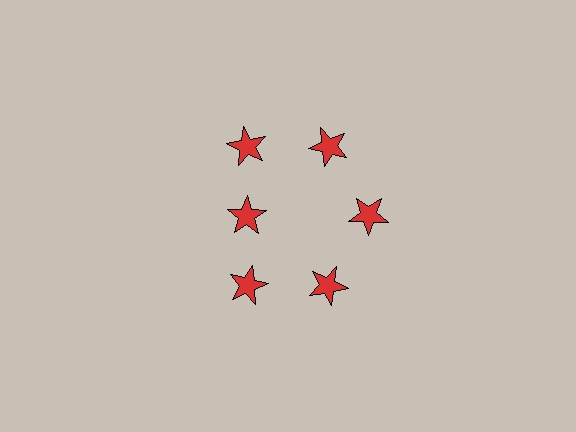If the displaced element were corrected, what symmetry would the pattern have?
It would have 6-fold rotational symmetry — the pattern would map onto itself every 60 degrees.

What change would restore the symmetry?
The symmetry would be restored by moving it outward, back onto the ring so that all 6 stars sit at equal angles and equal distance from the center.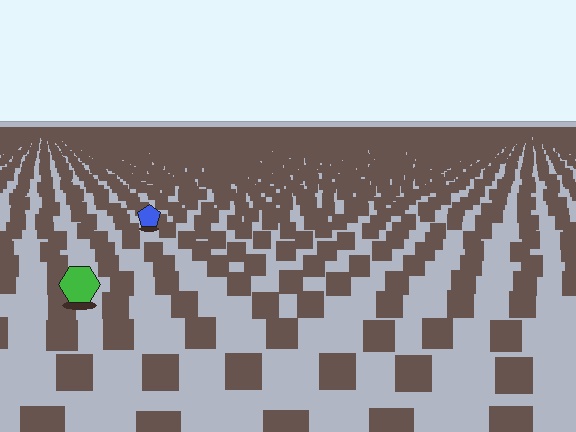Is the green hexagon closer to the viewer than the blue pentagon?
Yes. The green hexagon is closer — you can tell from the texture gradient: the ground texture is coarser near it.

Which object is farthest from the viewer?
The blue pentagon is farthest from the viewer. It appears smaller and the ground texture around it is denser.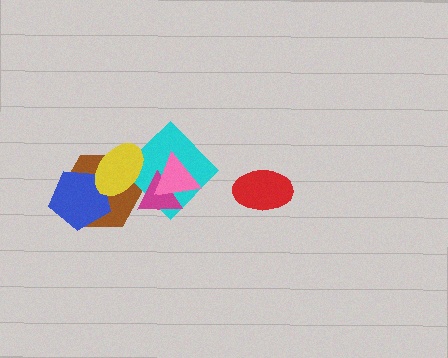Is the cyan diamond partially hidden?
Yes, it is partially covered by another shape.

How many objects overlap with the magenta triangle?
4 objects overlap with the magenta triangle.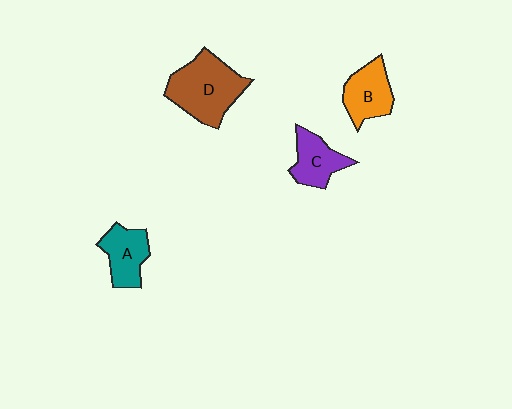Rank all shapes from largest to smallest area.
From largest to smallest: D (brown), B (orange), A (teal), C (purple).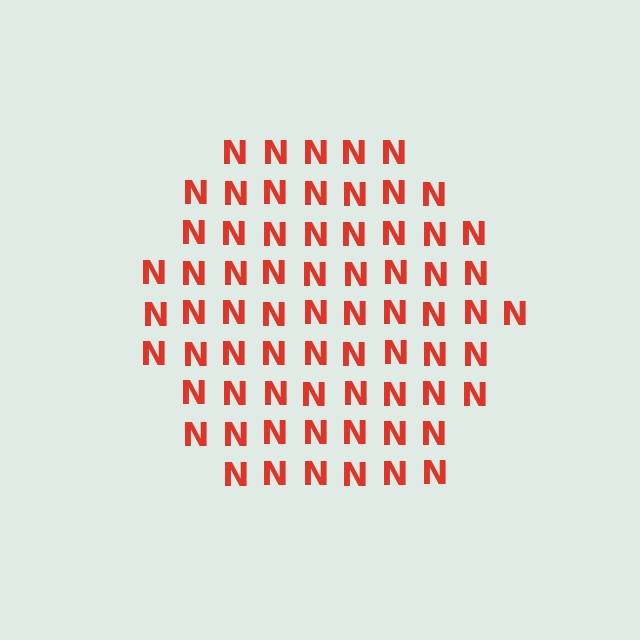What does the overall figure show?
The overall figure shows a hexagon.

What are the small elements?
The small elements are letter N's.